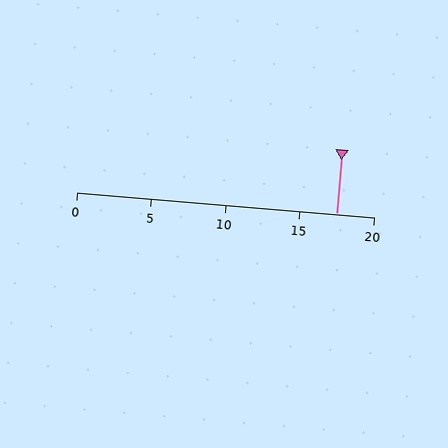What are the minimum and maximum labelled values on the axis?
The axis runs from 0 to 20.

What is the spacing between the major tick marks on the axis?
The major ticks are spaced 5 apart.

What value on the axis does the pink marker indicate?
The marker indicates approximately 17.5.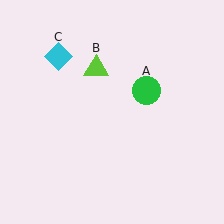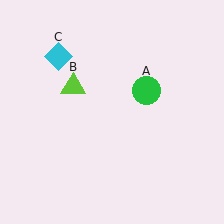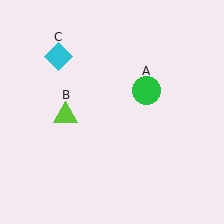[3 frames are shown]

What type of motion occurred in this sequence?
The lime triangle (object B) rotated counterclockwise around the center of the scene.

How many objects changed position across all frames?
1 object changed position: lime triangle (object B).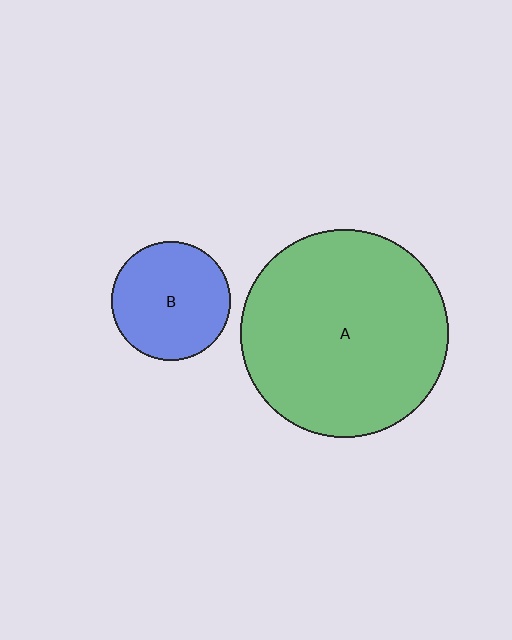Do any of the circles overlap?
No, none of the circles overlap.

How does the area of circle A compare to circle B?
Approximately 3.0 times.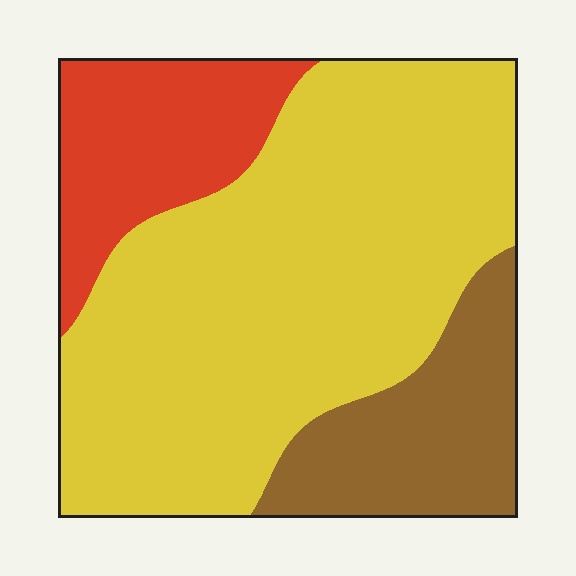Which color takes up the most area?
Yellow, at roughly 65%.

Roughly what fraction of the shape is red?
Red covers about 20% of the shape.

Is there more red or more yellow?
Yellow.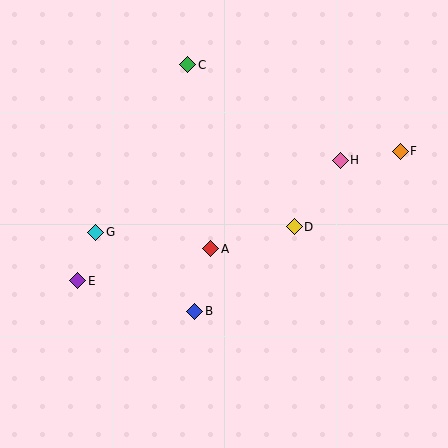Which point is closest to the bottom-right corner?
Point D is closest to the bottom-right corner.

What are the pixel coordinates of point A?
Point A is at (211, 249).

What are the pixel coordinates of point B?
Point B is at (195, 311).